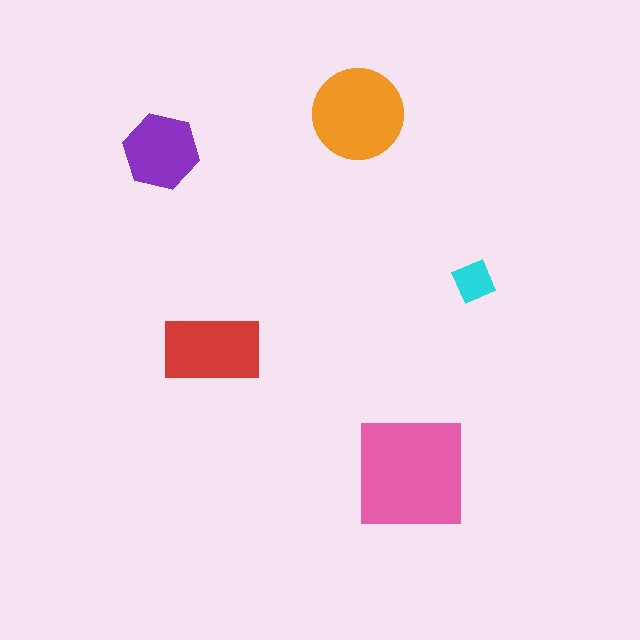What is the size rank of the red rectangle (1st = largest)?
3rd.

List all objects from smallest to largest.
The cyan diamond, the purple hexagon, the red rectangle, the orange circle, the pink square.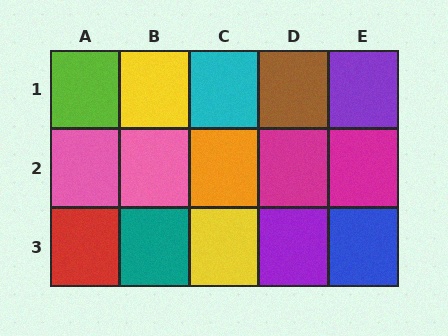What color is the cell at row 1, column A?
Lime.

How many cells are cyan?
1 cell is cyan.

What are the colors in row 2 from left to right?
Pink, pink, orange, magenta, magenta.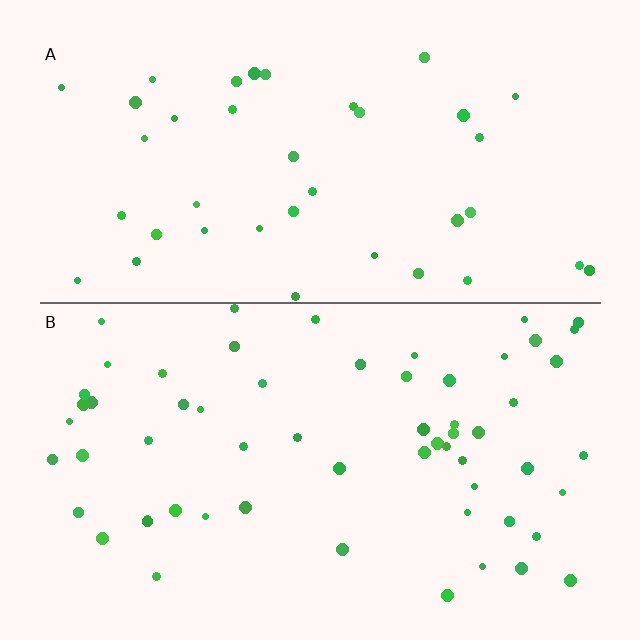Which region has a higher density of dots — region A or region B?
B (the bottom).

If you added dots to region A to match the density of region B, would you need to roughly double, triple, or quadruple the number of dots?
Approximately double.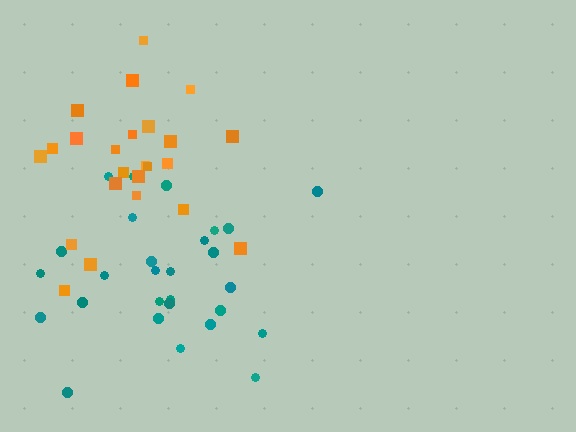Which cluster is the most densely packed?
Orange.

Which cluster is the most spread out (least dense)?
Teal.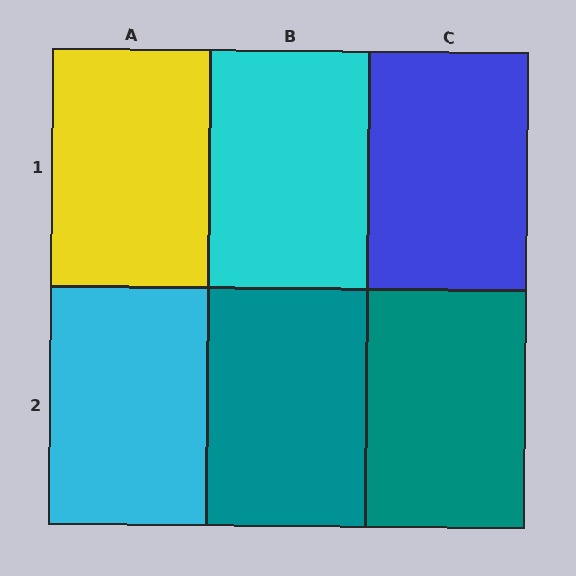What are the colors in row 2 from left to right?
Cyan, teal, teal.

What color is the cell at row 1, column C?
Blue.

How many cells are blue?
1 cell is blue.